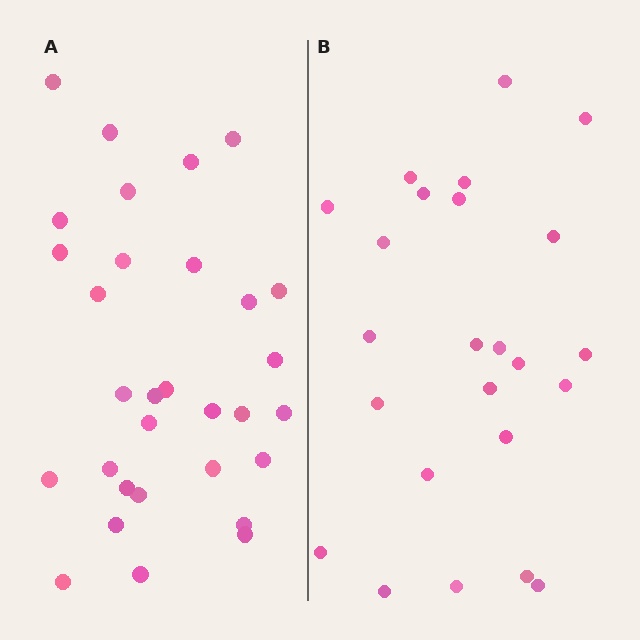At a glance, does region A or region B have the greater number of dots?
Region A (the left region) has more dots.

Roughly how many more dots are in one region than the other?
Region A has roughly 8 or so more dots than region B.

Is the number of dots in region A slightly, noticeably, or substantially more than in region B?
Region A has noticeably more, but not dramatically so. The ratio is roughly 1.3 to 1.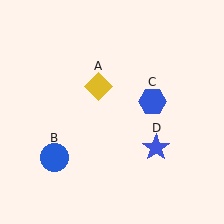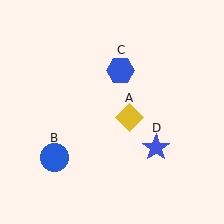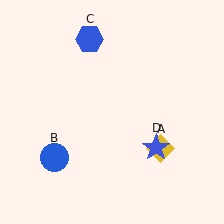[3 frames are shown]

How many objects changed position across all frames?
2 objects changed position: yellow diamond (object A), blue hexagon (object C).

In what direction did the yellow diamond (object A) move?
The yellow diamond (object A) moved down and to the right.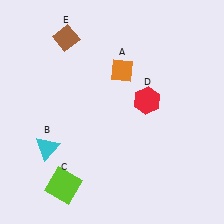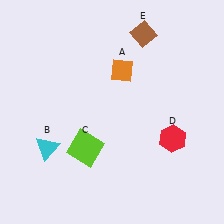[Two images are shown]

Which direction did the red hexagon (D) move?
The red hexagon (D) moved down.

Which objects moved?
The objects that moved are: the lime square (C), the red hexagon (D), the brown diamond (E).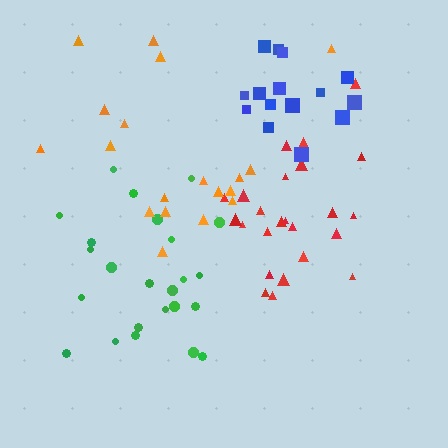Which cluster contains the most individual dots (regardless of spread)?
Red (24).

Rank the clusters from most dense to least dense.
blue, red, green, orange.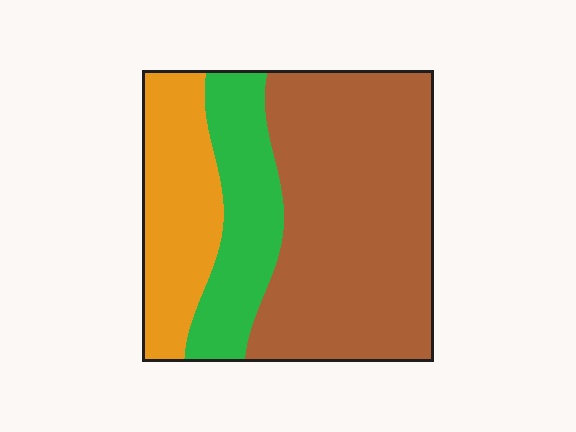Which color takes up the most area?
Brown, at roughly 55%.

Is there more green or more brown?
Brown.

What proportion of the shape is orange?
Orange takes up less than a quarter of the shape.